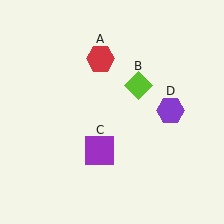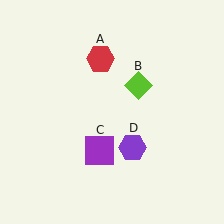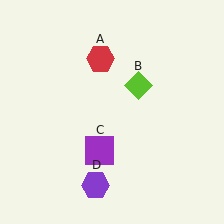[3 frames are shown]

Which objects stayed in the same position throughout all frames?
Red hexagon (object A) and lime diamond (object B) and purple square (object C) remained stationary.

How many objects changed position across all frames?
1 object changed position: purple hexagon (object D).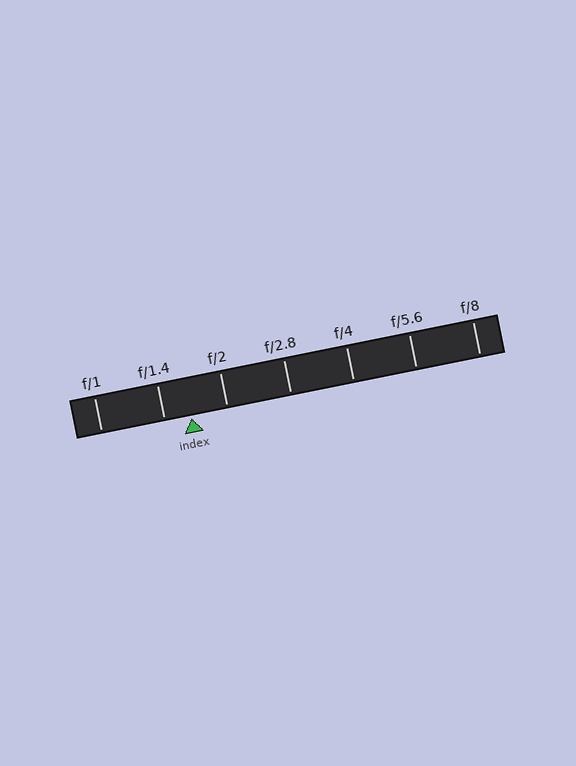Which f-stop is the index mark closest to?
The index mark is closest to f/1.4.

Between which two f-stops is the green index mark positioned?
The index mark is between f/1.4 and f/2.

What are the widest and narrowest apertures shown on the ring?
The widest aperture shown is f/1 and the narrowest is f/8.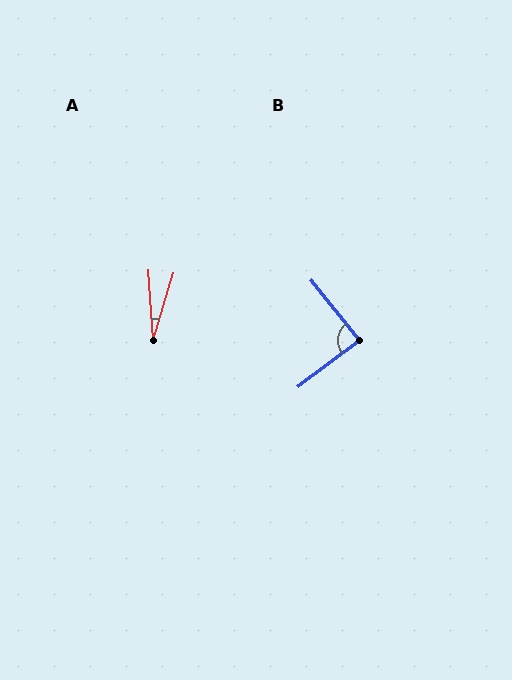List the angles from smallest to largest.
A (21°), B (89°).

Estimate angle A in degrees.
Approximately 21 degrees.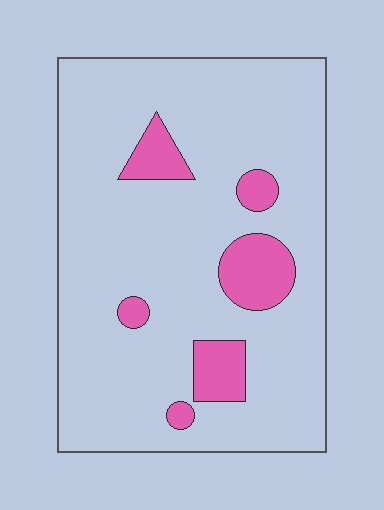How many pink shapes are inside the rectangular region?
6.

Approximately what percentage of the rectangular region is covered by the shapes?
Approximately 15%.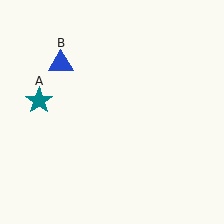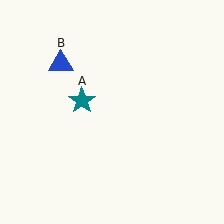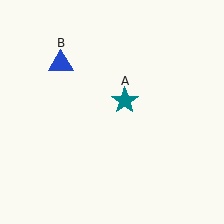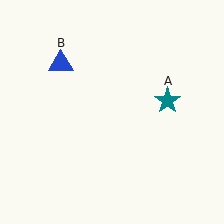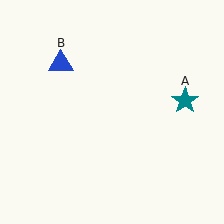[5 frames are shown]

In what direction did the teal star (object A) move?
The teal star (object A) moved right.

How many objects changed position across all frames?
1 object changed position: teal star (object A).